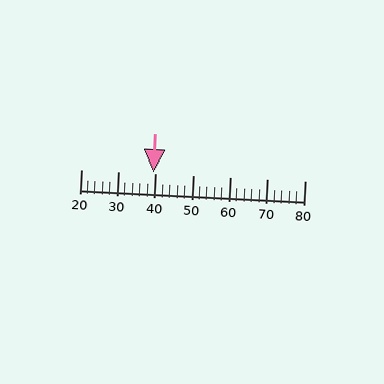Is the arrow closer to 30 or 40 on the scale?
The arrow is closer to 40.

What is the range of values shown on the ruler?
The ruler shows values from 20 to 80.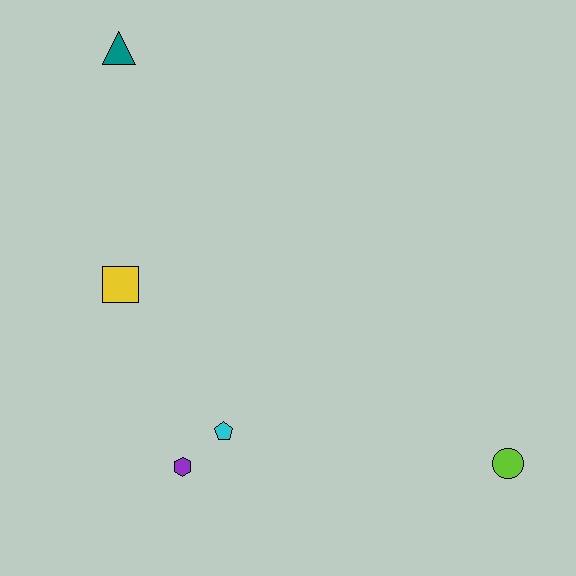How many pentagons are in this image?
There is 1 pentagon.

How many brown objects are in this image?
There are no brown objects.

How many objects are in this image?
There are 5 objects.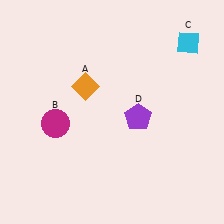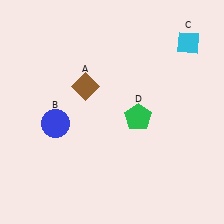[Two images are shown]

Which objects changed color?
A changed from orange to brown. B changed from magenta to blue. D changed from purple to green.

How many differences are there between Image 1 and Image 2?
There are 3 differences between the two images.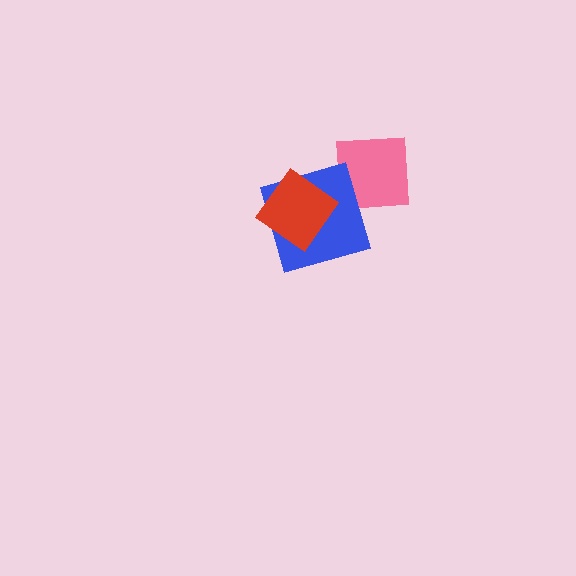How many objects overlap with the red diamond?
1 object overlaps with the red diamond.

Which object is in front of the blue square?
The red diamond is in front of the blue square.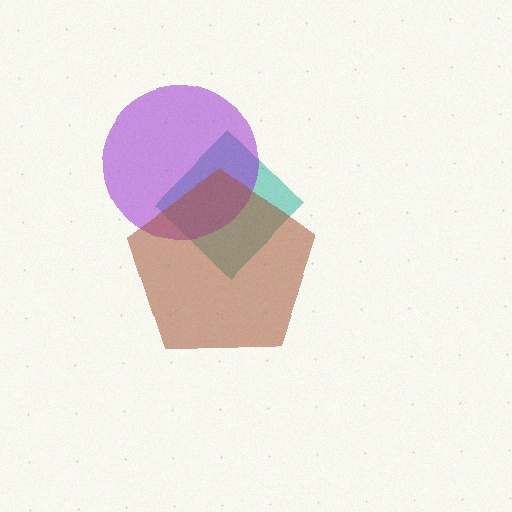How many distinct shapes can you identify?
There are 3 distinct shapes: a teal diamond, a purple circle, a brown pentagon.